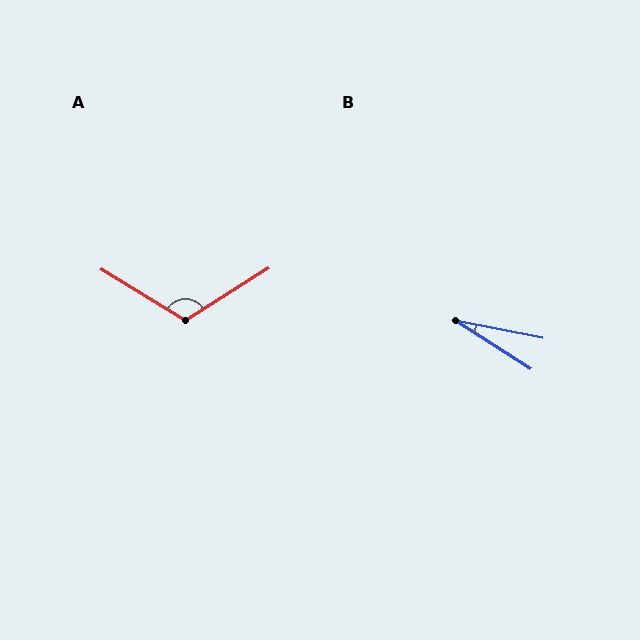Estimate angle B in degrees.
Approximately 21 degrees.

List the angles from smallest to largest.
B (21°), A (117°).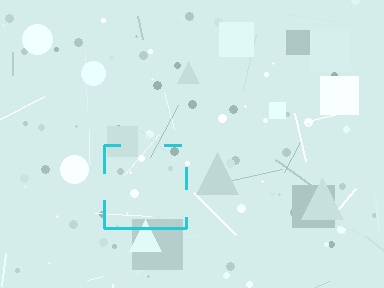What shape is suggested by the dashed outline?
The dashed outline suggests a square.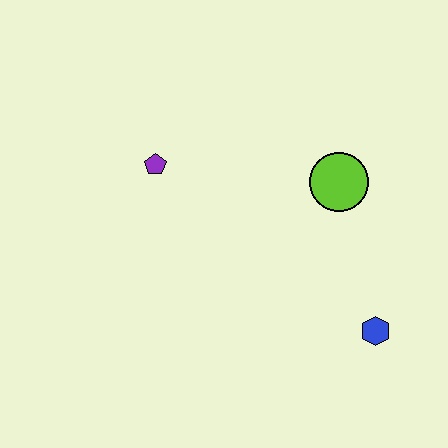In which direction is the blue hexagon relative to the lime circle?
The blue hexagon is below the lime circle.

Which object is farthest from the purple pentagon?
The blue hexagon is farthest from the purple pentagon.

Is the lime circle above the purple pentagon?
No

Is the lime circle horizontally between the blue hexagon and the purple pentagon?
Yes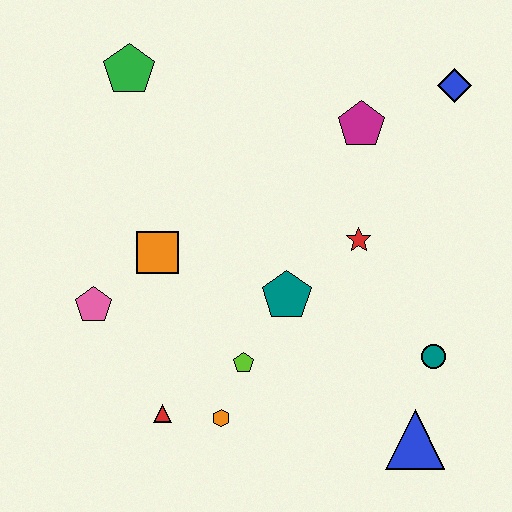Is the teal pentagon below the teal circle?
No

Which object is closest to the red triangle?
The orange hexagon is closest to the red triangle.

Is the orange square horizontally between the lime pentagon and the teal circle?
No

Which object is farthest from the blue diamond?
The red triangle is farthest from the blue diamond.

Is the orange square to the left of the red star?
Yes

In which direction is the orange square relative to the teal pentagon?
The orange square is to the left of the teal pentagon.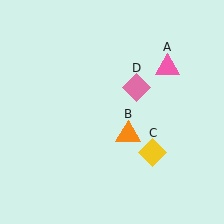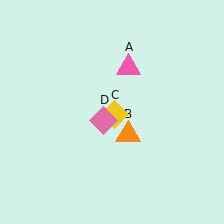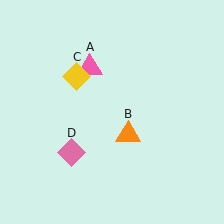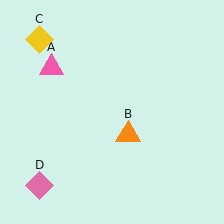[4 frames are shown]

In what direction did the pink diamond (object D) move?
The pink diamond (object D) moved down and to the left.